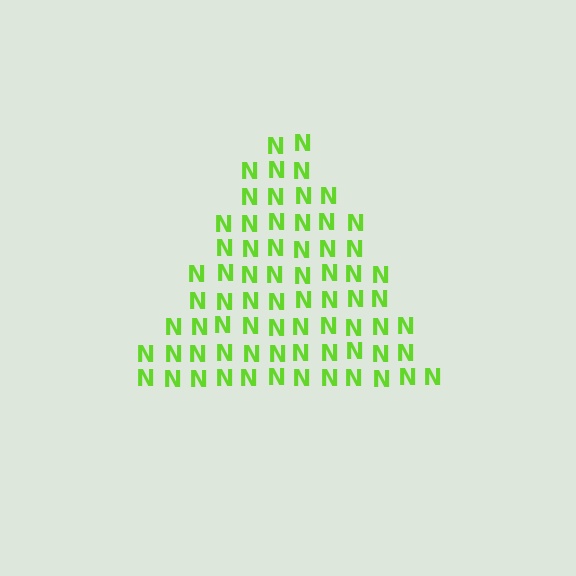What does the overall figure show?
The overall figure shows a triangle.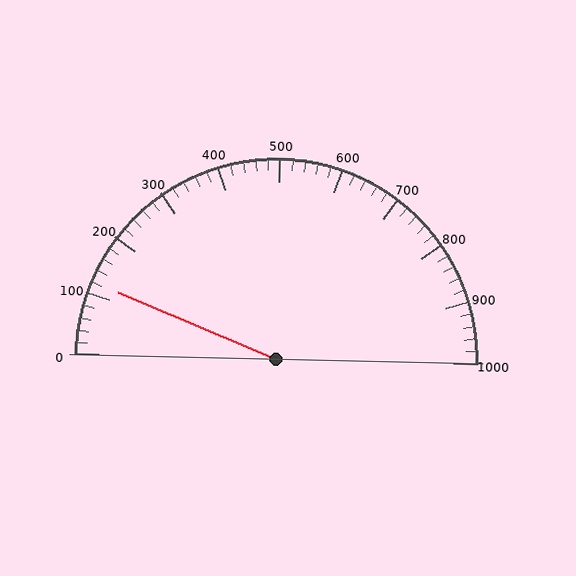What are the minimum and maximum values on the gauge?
The gauge ranges from 0 to 1000.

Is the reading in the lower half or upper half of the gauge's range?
The reading is in the lower half of the range (0 to 1000).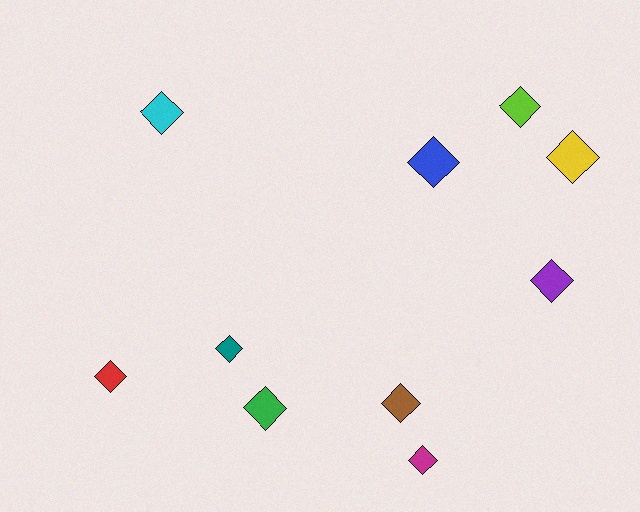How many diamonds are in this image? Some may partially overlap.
There are 10 diamonds.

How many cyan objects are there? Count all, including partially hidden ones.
There is 1 cyan object.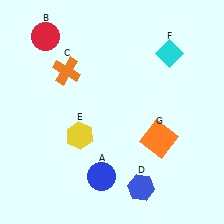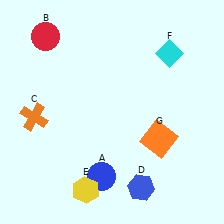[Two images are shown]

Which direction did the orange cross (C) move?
The orange cross (C) moved down.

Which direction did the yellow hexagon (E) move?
The yellow hexagon (E) moved down.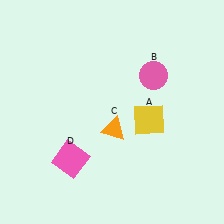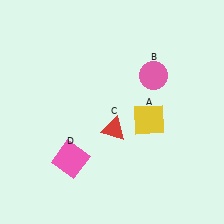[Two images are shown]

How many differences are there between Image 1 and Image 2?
There is 1 difference between the two images.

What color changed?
The triangle (C) changed from orange in Image 1 to red in Image 2.